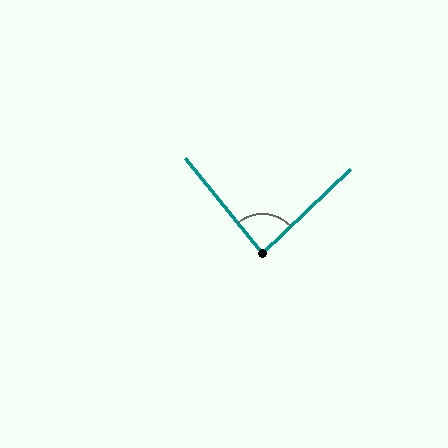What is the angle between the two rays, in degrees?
Approximately 85 degrees.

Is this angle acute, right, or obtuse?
It is approximately a right angle.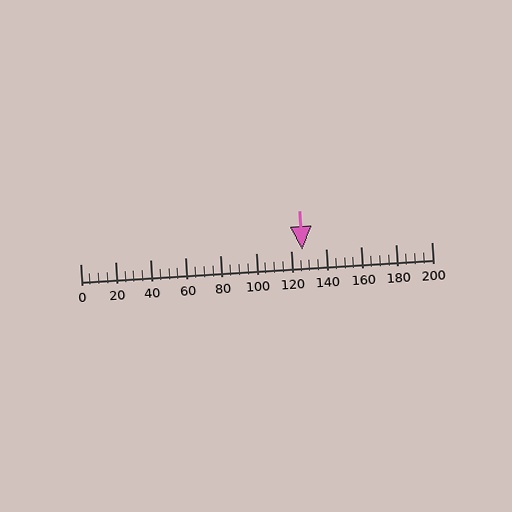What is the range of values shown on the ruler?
The ruler shows values from 0 to 200.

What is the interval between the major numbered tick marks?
The major tick marks are spaced 20 units apart.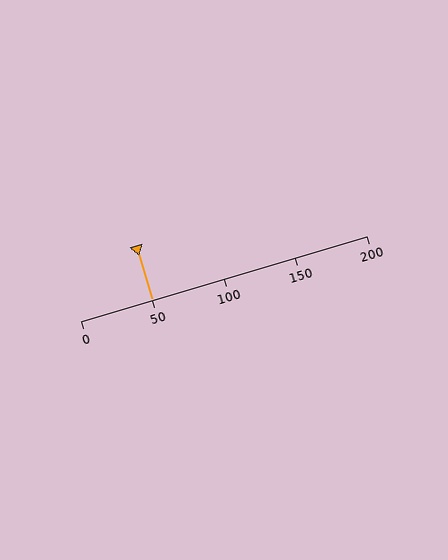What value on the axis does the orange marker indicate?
The marker indicates approximately 50.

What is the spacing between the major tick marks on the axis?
The major ticks are spaced 50 apart.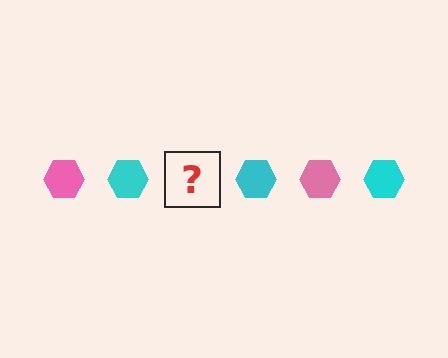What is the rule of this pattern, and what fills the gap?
The rule is that the pattern cycles through pink, cyan hexagons. The gap should be filled with a pink hexagon.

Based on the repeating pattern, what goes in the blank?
The blank should be a pink hexagon.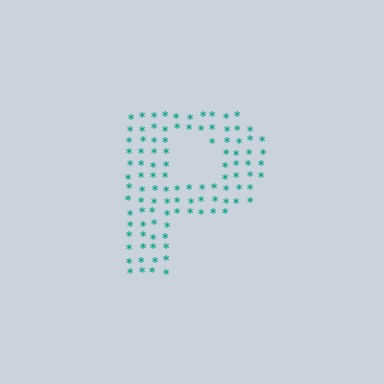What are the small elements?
The small elements are asterisks.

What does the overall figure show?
The overall figure shows the letter P.